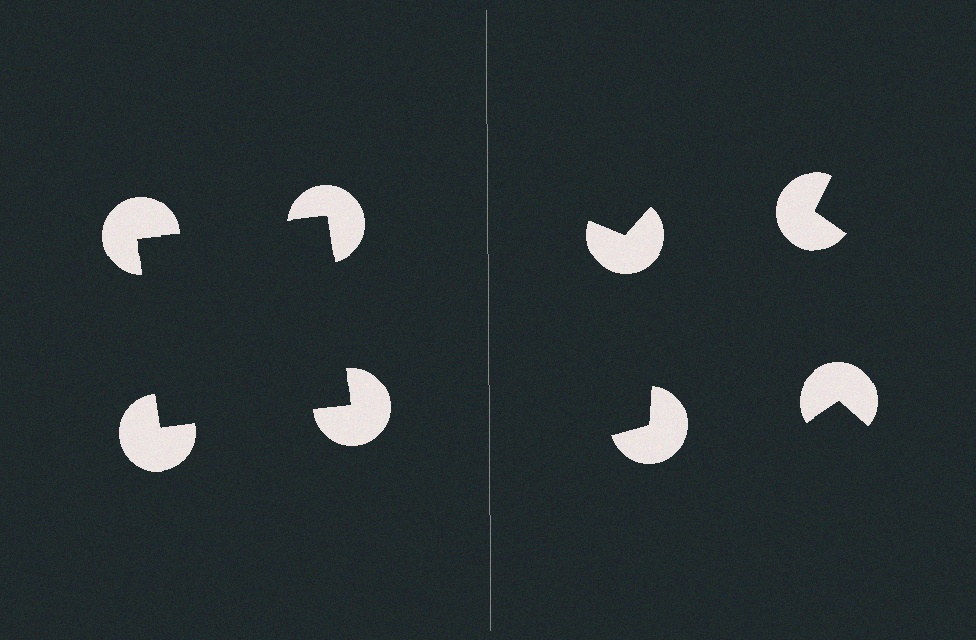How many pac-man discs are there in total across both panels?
8 — 4 on each side.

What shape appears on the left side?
An illusory square.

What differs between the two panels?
The pac-man discs are positioned identically on both sides; only the wedge orientations differ. On the left they align to a square; on the right they are misaligned.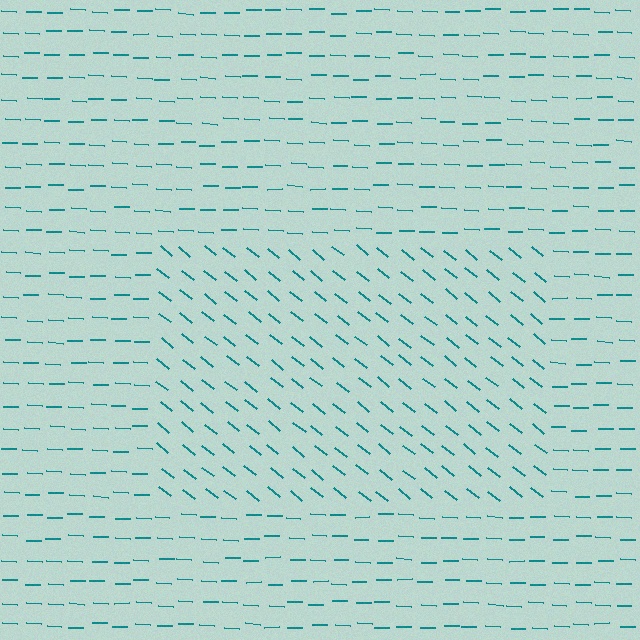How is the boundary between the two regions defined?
The boundary is defined purely by a change in line orientation (approximately 36 degrees difference). All lines are the same color and thickness.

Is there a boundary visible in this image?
Yes, there is a texture boundary formed by a change in line orientation.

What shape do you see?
I see a rectangle.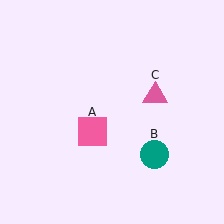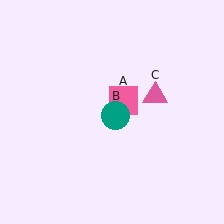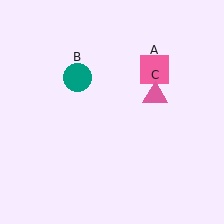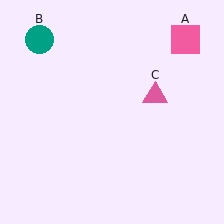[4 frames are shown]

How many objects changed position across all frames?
2 objects changed position: pink square (object A), teal circle (object B).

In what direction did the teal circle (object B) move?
The teal circle (object B) moved up and to the left.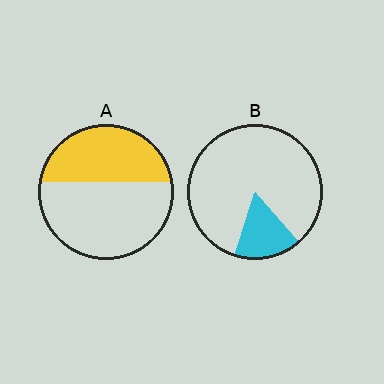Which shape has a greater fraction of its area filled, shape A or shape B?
Shape A.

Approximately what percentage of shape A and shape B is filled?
A is approximately 40% and B is approximately 15%.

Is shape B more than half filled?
No.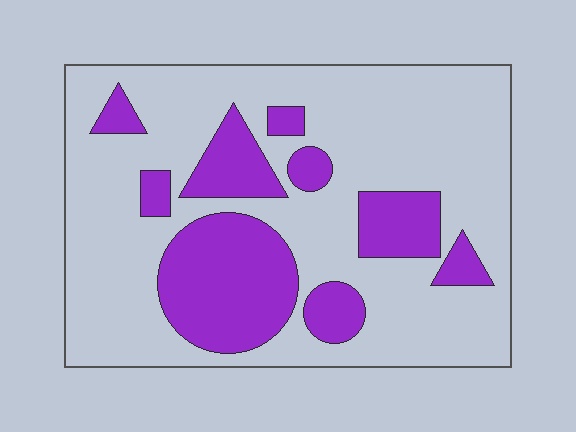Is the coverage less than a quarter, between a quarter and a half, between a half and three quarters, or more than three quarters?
Between a quarter and a half.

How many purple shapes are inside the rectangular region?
9.